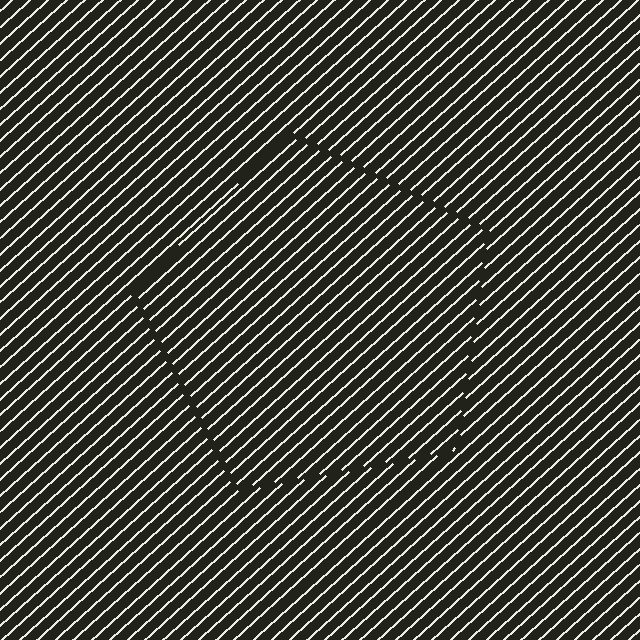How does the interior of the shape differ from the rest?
The interior of the shape contains the same grating, shifted by half a period — the contour is defined by the phase discontinuity where line-ends from the inner and outer gratings abut.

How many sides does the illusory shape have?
5 sides — the line-ends trace a pentagon.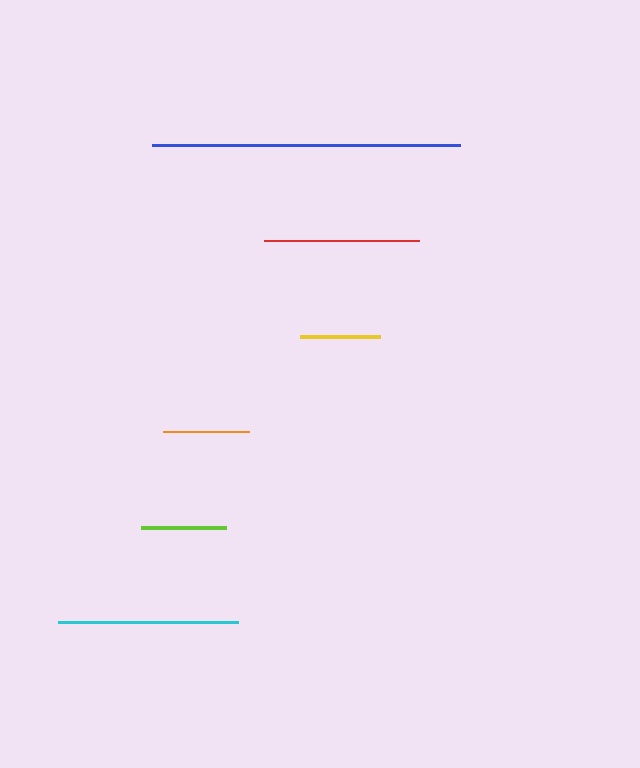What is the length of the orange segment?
The orange segment is approximately 86 pixels long.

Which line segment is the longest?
The blue line is the longest at approximately 308 pixels.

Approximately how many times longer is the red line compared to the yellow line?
The red line is approximately 1.9 times the length of the yellow line.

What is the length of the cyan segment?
The cyan segment is approximately 180 pixels long.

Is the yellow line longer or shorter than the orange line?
The orange line is longer than the yellow line.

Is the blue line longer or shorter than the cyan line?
The blue line is longer than the cyan line.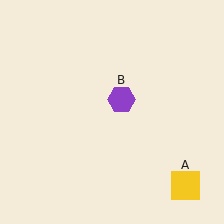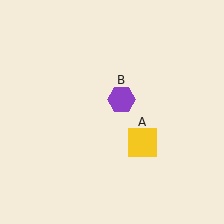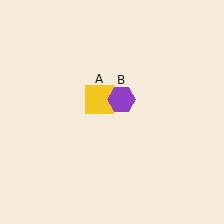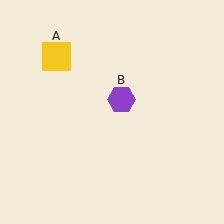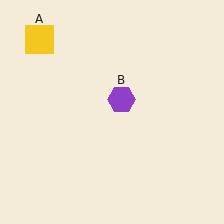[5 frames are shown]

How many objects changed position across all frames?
1 object changed position: yellow square (object A).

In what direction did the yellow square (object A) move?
The yellow square (object A) moved up and to the left.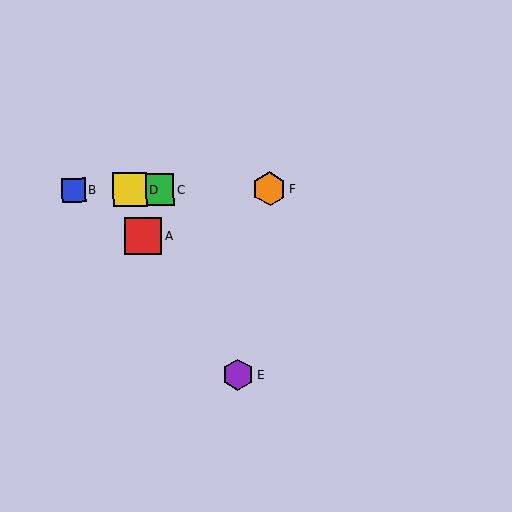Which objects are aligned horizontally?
Objects B, C, D, F are aligned horizontally.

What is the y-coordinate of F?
Object F is at y≈188.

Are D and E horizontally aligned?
No, D is at y≈190 and E is at y≈375.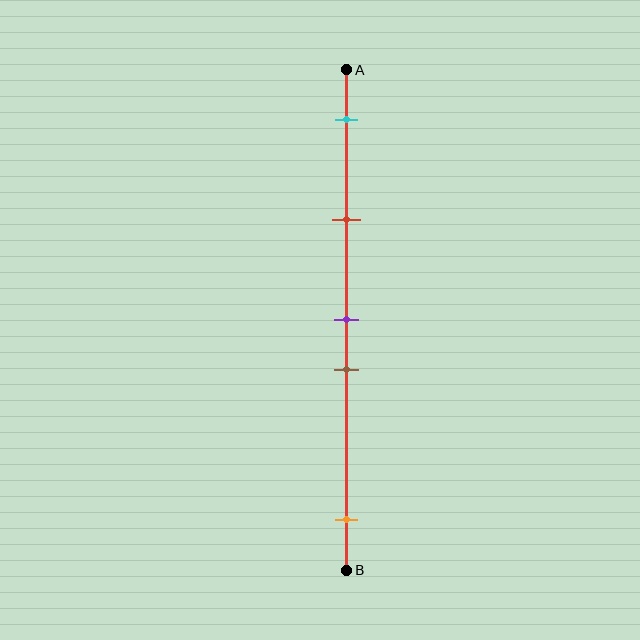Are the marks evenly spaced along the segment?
No, the marks are not evenly spaced.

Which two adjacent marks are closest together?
The purple and brown marks are the closest adjacent pair.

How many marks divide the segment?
There are 5 marks dividing the segment.